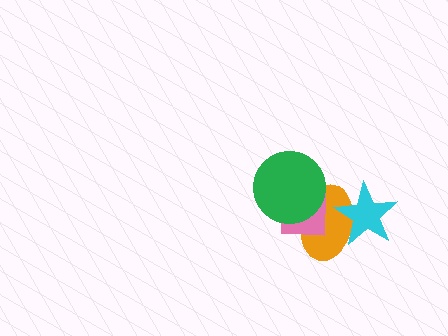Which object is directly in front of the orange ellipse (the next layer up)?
The pink square is directly in front of the orange ellipse.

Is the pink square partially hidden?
Yes, it is partially covered by another shape.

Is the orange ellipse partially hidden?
Yes, it is partially covered by another shape.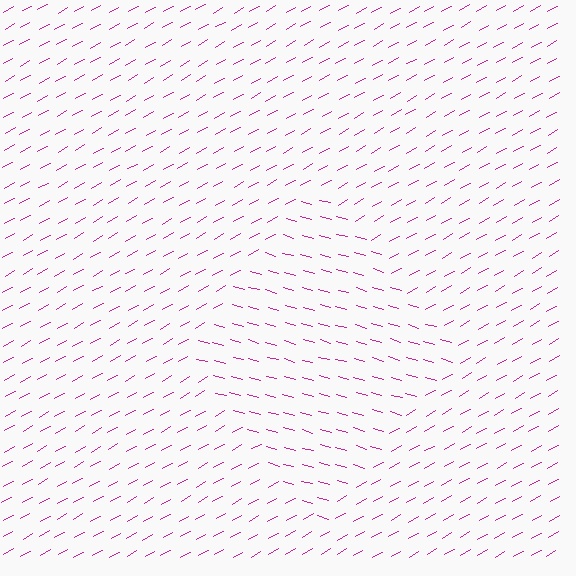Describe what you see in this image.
The image is filled with small magenta line segments. A diamond region in the image has lines oriented differently from the surrounding lines, creating a visible texture boundary.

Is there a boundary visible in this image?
Yes, there is a texture boundary formed by a change in line orientation.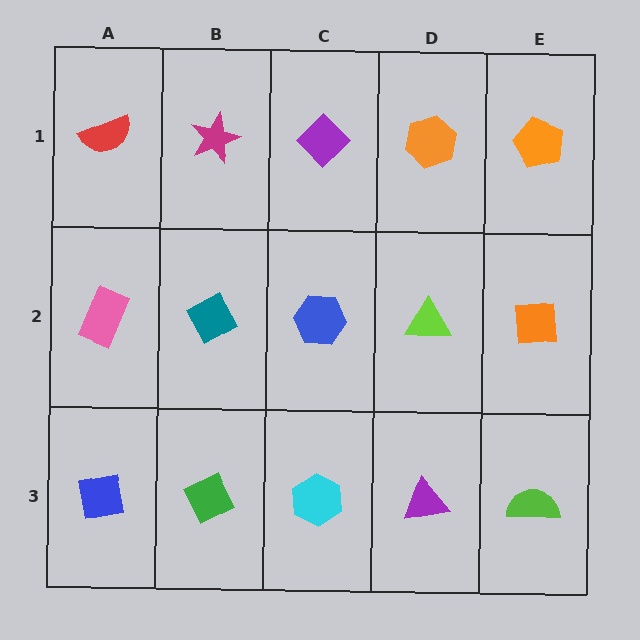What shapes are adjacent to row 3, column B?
A teal diamond (row 2, column B), a blue square (row 3, column A), a cyan hexagon (row 3, column C).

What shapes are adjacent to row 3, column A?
A pink rectangle (row 2, column A), a green diamond (row 3, column B).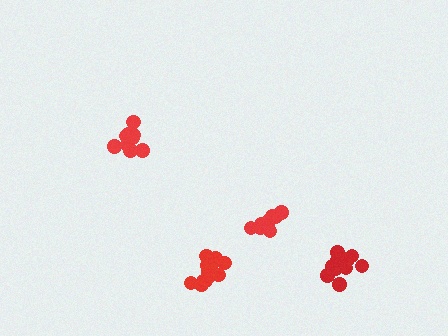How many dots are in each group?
Group 1: 11 dots, Group 2: 14 dots, Group 3: 15 dots, Group 4: 11 dots (51 total).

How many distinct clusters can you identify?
There are 4 distinct clusters.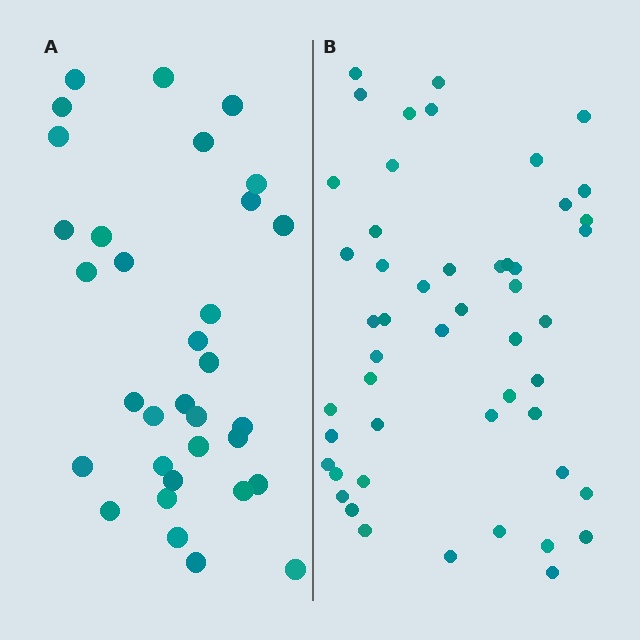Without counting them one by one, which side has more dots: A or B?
Region B (the right region) has more dots.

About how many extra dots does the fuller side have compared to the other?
Region B has approximately 15 more dots than region A.